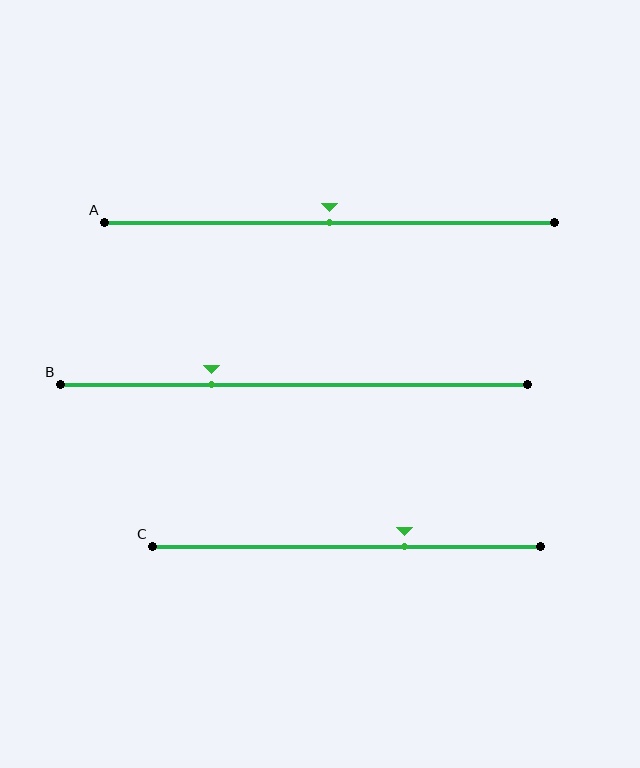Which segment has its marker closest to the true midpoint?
Segment A has its marker closest to the true midpoint.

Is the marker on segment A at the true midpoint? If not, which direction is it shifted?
Yes, the marker on segment A is at the true midpoint.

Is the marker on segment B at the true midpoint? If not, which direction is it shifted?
No, the marker on segment B is shifted to the left by about 18% of the segment length.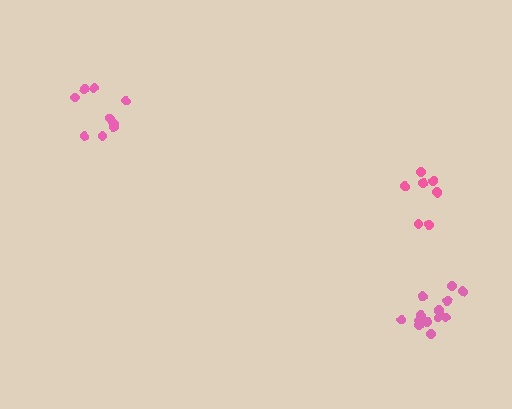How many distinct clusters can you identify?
There are 3 distinct clusters.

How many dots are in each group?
Group 1: 8 dots, Group 2: 9 dots, Group 3: 14 dots (31 total).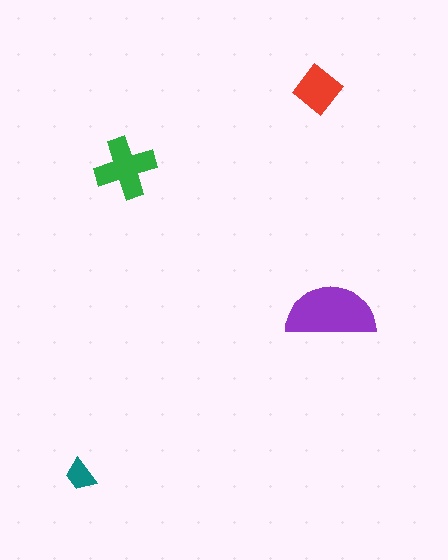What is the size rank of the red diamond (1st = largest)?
3rd.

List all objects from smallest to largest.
The teal trapezoid, the red diamond, the green cross, the purple semicircle.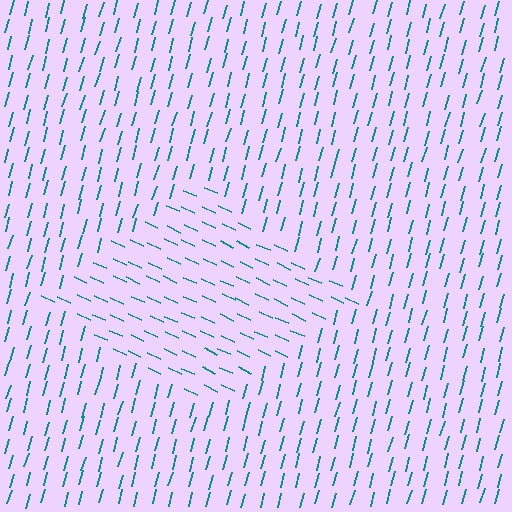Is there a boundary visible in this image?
Yes, there is a texture boundary formed by a change in line orientation.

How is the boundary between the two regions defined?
The boundary is defined purely by a change in line orientation (approximately 80 degrees difference). All lines are the same color and thickness.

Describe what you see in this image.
The image is filled with small teal line segments. A diamond region in the image has lines oriented differently from the surrounding lines, creating a visible texture boundary.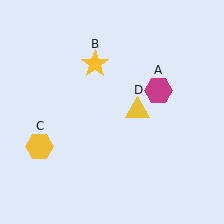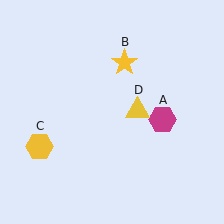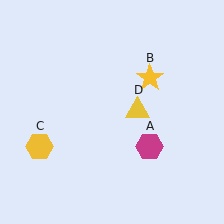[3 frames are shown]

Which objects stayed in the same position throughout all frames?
Yellow hexagon (object C) and yellow triangle (object D) remained stationary.